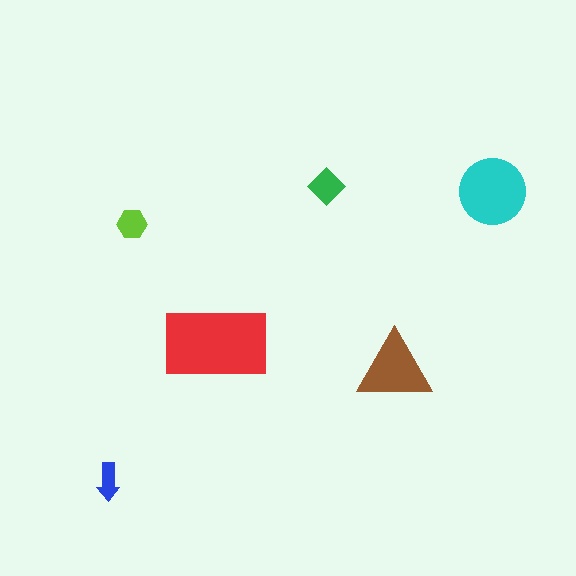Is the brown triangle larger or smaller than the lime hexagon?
Larger.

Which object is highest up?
The green diamond is topmost.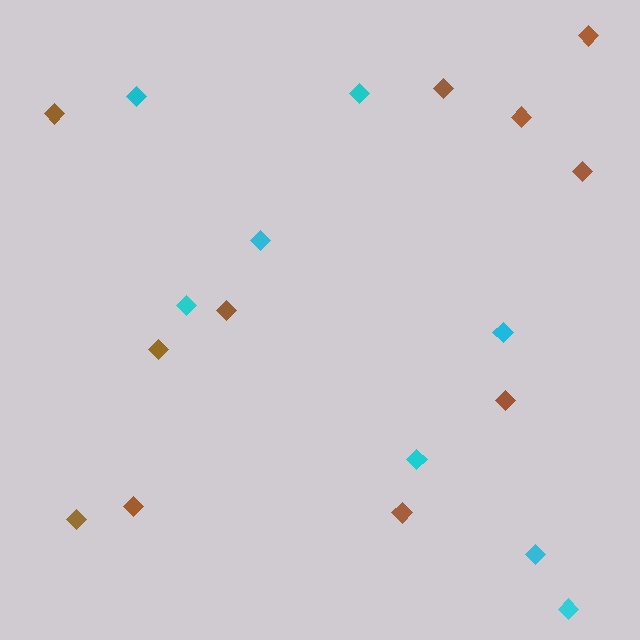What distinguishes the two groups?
There are 2 groups: one group of brown diamonds (11) and one group of cyan diamonds (8).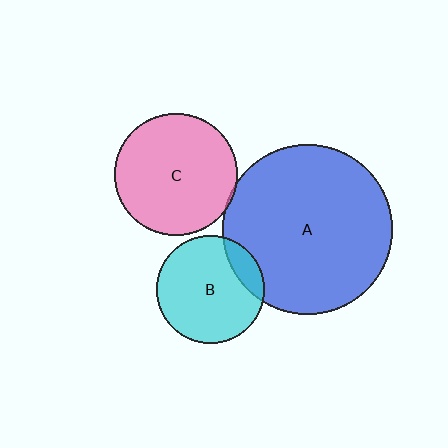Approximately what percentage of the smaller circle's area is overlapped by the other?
Approximately 15%.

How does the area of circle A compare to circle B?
Approximately 2.4 times.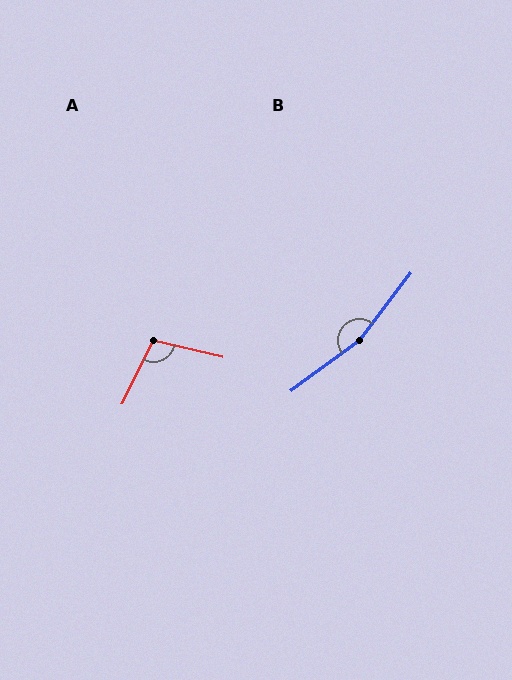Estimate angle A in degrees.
Approximately 103 degrees.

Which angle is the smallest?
A, at approximately 103 degrees.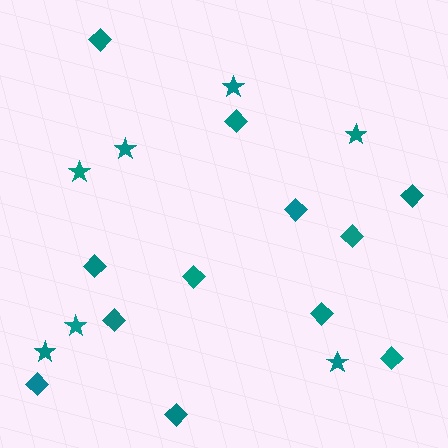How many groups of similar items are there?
There are 2 groups: one group of diamonds (12) and one group of stars (7).